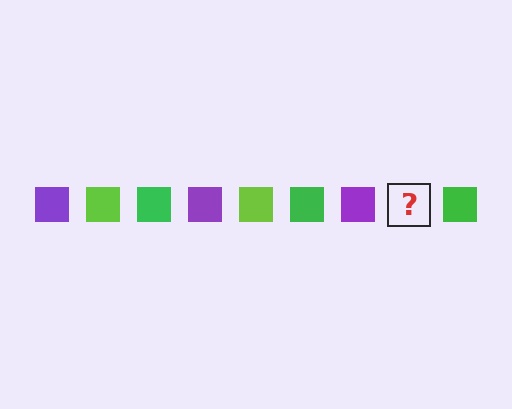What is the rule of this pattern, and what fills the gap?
The rule is that the pattern cycles through purple, lime, green squares. The gap should be filled with a lime square.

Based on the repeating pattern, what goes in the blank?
The blank should be a lime square.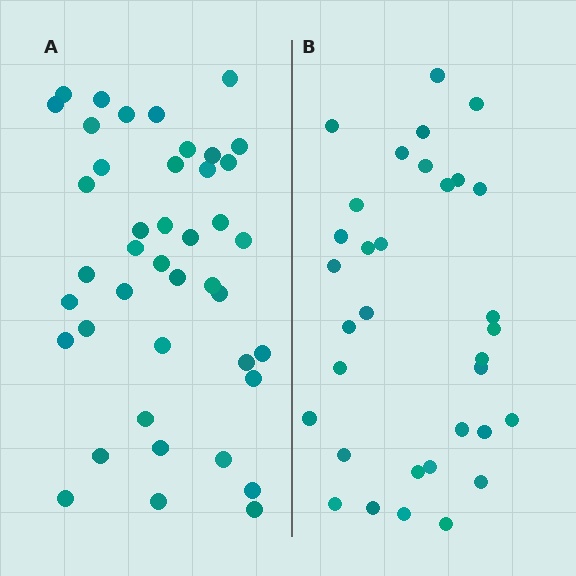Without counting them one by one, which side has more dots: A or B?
Region A (the left region) has more dots.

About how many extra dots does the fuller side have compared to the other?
Region A has roughly 8 or so more dots than region B.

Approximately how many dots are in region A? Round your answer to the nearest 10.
About 40 dots. (The exact count is 42, which rounds to 40.)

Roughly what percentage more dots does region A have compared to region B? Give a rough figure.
About 25% more.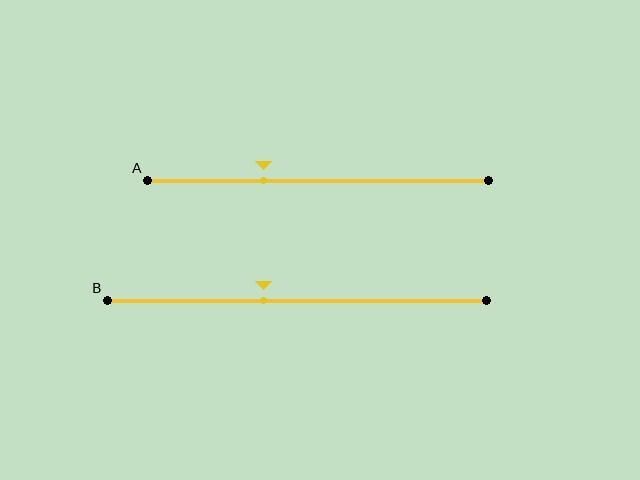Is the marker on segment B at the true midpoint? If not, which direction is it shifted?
No, the marker on segment B is shifted to the left by about 9% of the segment length.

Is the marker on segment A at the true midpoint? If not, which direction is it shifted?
No, the marker on segment A is shifted to the left by about 16% of the segment length.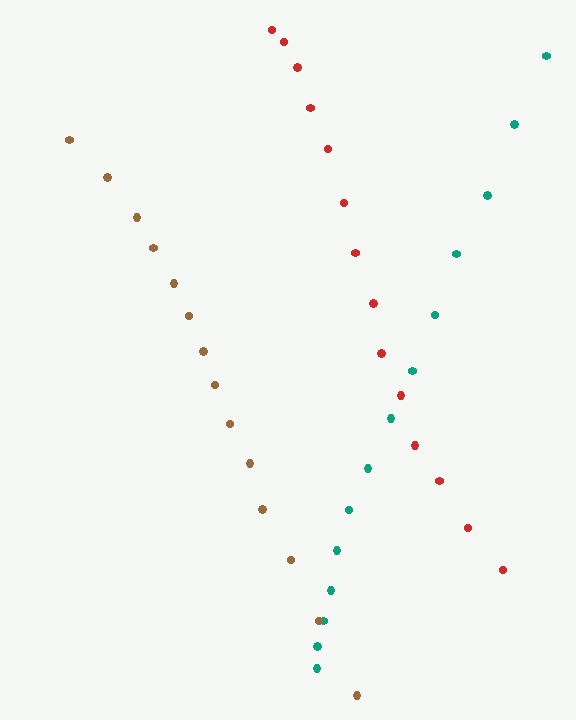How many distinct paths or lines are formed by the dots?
There are 3 distinct paths.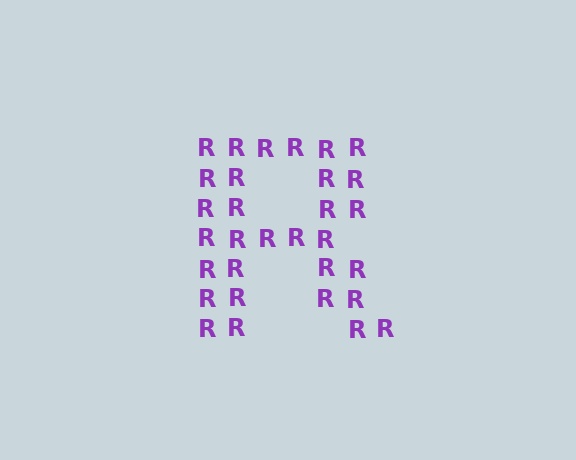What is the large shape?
The large shape is the letter R.